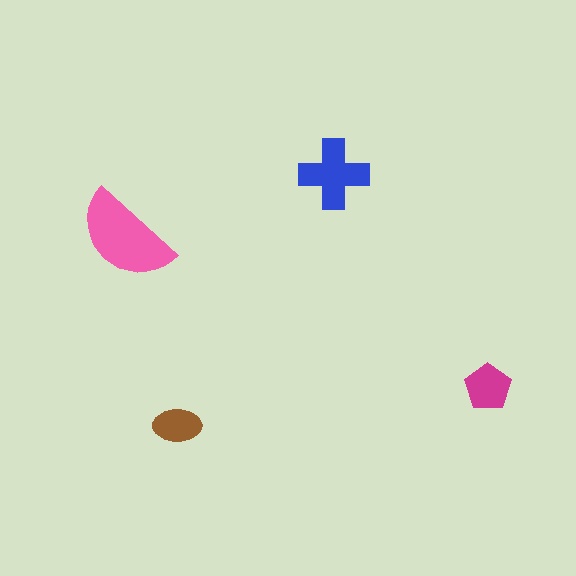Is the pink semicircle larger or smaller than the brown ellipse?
Larger.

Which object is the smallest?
The brown ellipse.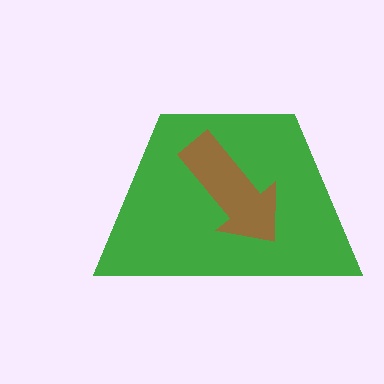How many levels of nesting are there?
2.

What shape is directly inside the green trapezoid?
The brown arrow.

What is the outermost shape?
The green trapezoid.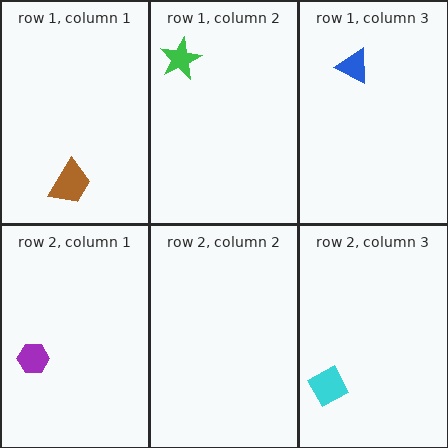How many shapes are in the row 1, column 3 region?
1.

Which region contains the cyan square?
The row 2, column 3 region.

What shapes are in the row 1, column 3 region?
The blue triangle.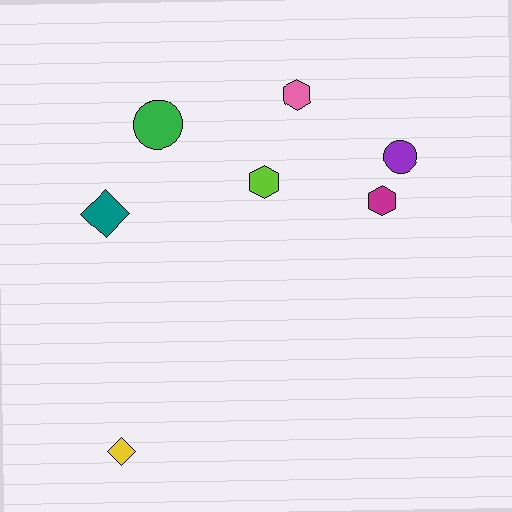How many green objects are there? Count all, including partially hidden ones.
There is 1 green object.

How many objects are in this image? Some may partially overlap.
There are 7 objects.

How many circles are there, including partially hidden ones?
There are 2 circles.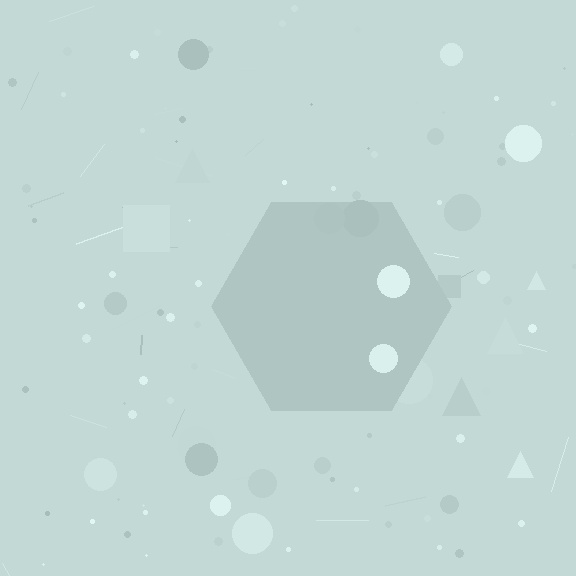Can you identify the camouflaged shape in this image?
The camouflaged shape is a hexagon.